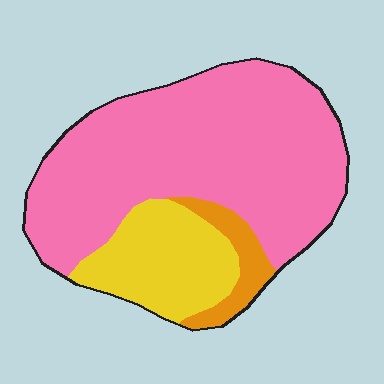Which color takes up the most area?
Pink, at roughly 70%.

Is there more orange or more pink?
Pink.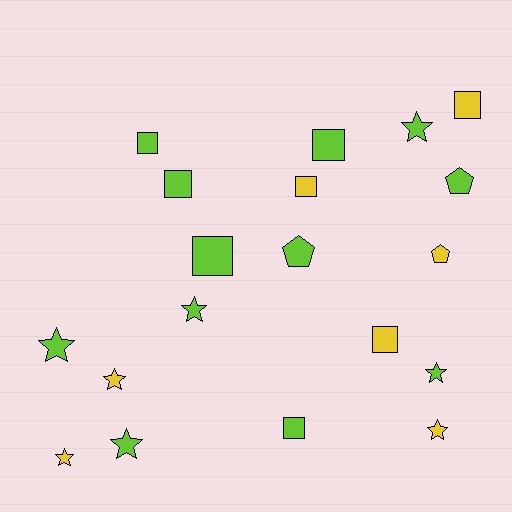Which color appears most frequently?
Lime, with 12 objects.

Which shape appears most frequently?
Square, with 8 objects.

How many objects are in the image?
There are 19 objects.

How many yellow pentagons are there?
There is 1 yellow pentagon.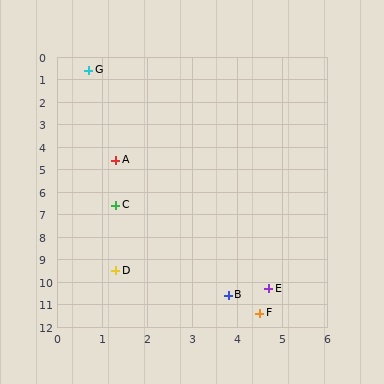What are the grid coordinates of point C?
Point C is at approximately (1.3, 6.6).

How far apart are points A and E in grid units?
Points A and E are about 6.6 grid units apart.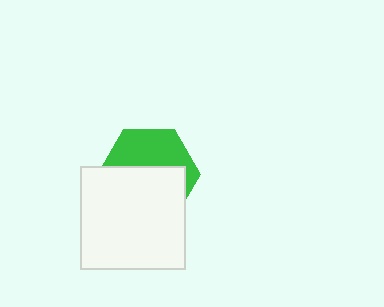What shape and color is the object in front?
The object in front is a white rectangle.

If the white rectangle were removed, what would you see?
You would see the complete green hexagon.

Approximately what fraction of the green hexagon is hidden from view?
Roughly 58% of the green hexagon is hidden behind the white rectangle.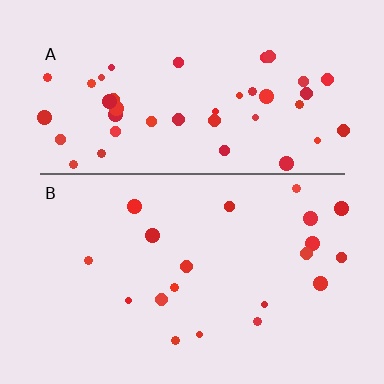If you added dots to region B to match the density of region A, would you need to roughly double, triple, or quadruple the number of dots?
Approximately double.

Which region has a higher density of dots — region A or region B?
A (the top).